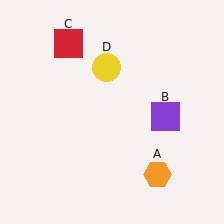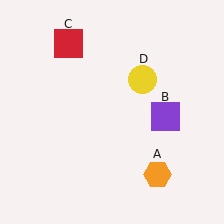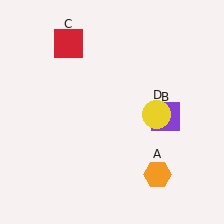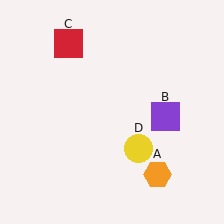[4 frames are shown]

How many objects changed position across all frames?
1 object changed position: yellow circle (object D).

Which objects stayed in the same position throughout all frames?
Orange hexagon (object A) and purple square (object B) and red square (object C) remained stationary.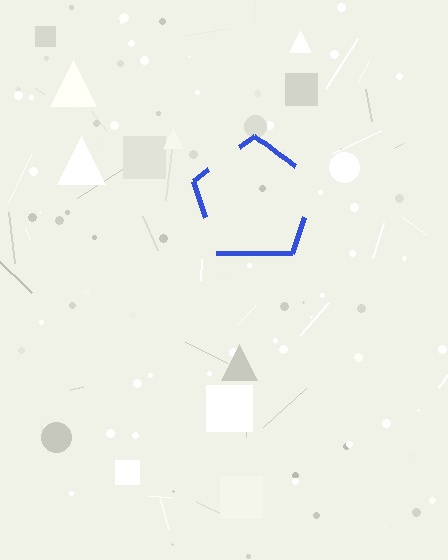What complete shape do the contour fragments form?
The contour fragments form a pentagon.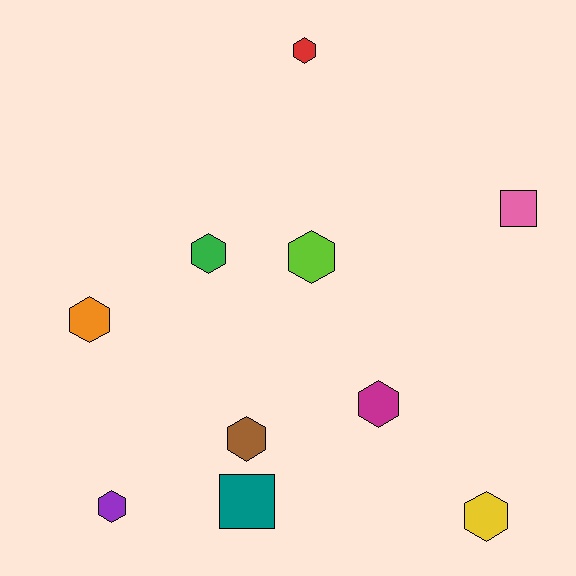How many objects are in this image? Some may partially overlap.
There are 10 objects.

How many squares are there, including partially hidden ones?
There are 2 squares.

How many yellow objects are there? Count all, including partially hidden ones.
There is 1 yellow object.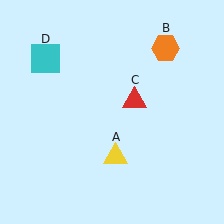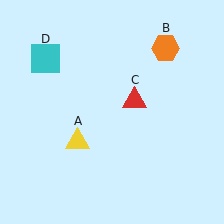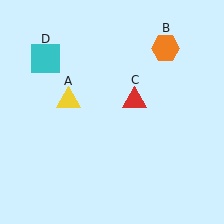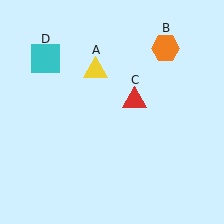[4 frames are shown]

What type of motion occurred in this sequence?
The yellow triangle (object A) rotated clockwise around the center of the scene.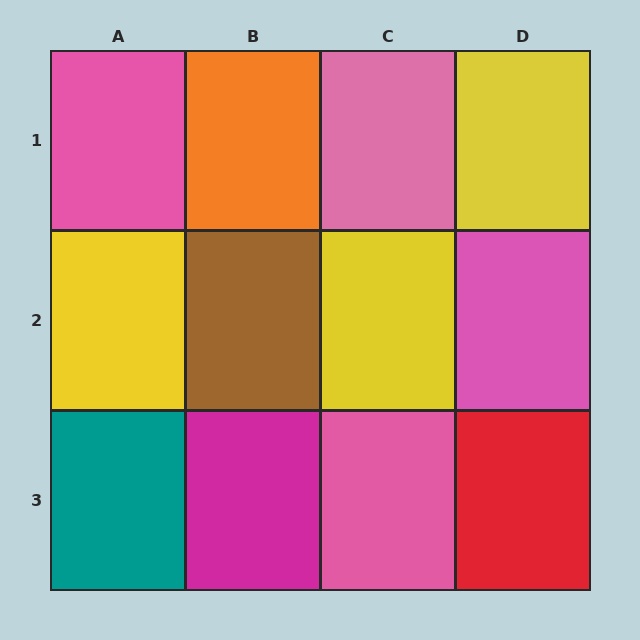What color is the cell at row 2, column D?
Pink.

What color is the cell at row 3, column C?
Pink.